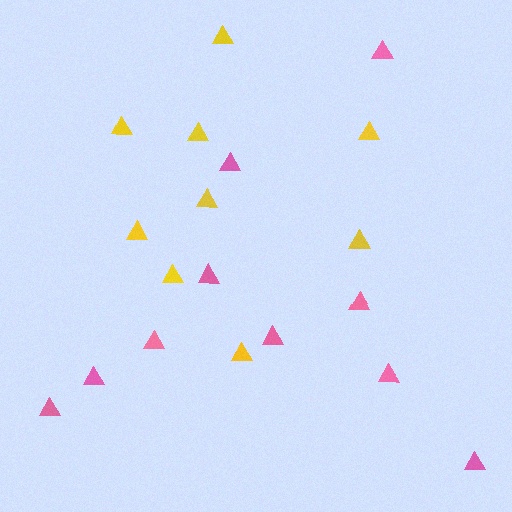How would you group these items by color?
There are 2 groups: one group of pink triangles (10) and one group of yellow triangles (9).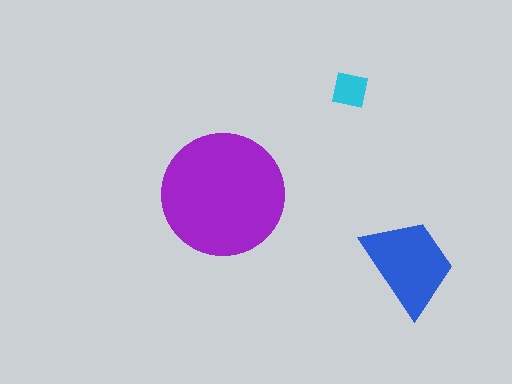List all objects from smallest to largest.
The cyan square, the blue trapezoid, the purple circle.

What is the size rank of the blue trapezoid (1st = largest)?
2nd.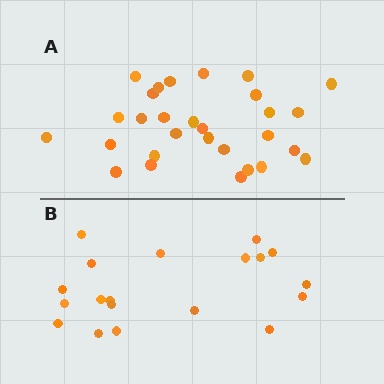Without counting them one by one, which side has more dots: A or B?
Region A (the top region) has more dots.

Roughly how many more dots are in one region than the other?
Region A has roughly 10 or so more dots than region B.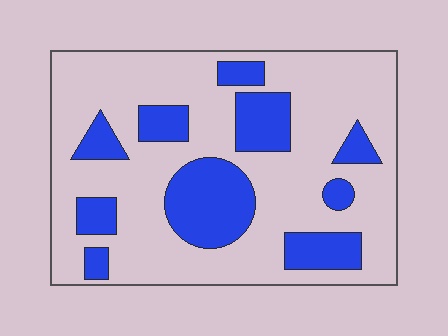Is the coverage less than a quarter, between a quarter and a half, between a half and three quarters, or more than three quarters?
Between a quarter and a half.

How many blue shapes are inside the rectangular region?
10.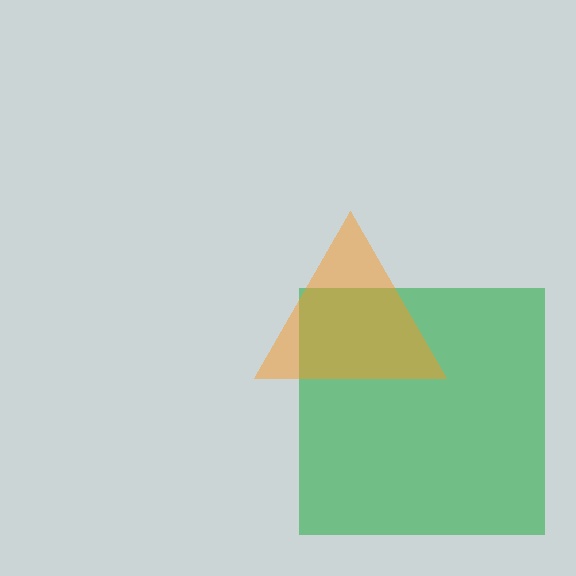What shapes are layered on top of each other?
The layered shapes are: a green square, an orange triangle.